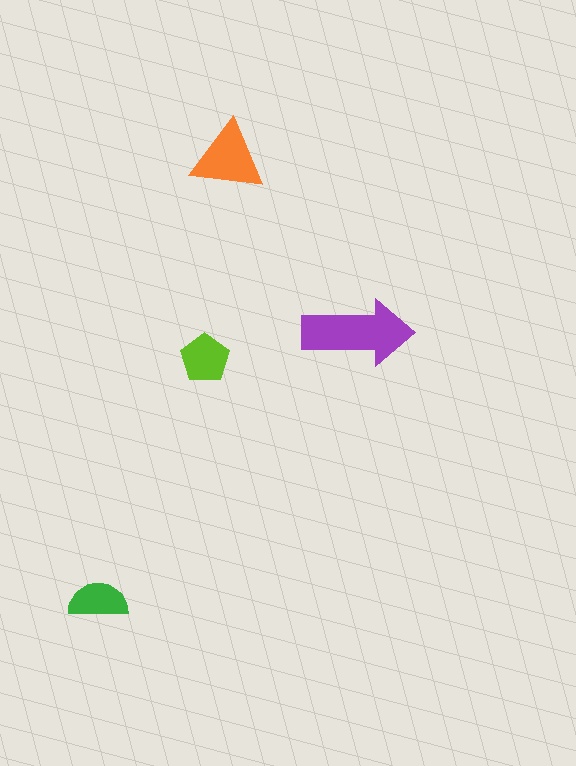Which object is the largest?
The purple arrow.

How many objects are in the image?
There are 4 objects in the image.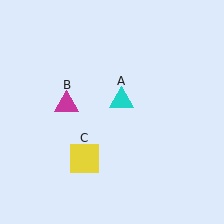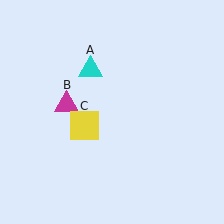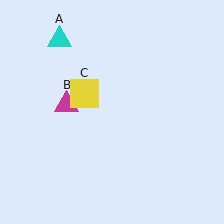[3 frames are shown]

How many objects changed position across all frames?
2 objects changed position: cyan triangle (object A), yellow square (object C).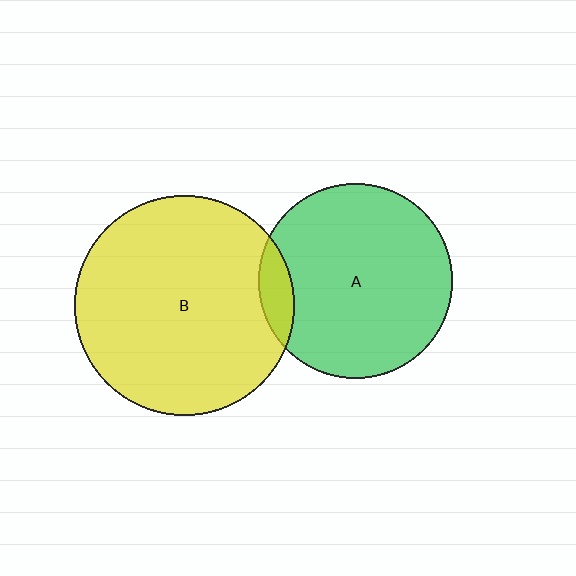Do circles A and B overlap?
Yes.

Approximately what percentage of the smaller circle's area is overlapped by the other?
Approximately 10%.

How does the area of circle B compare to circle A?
Approximately 1.3 times.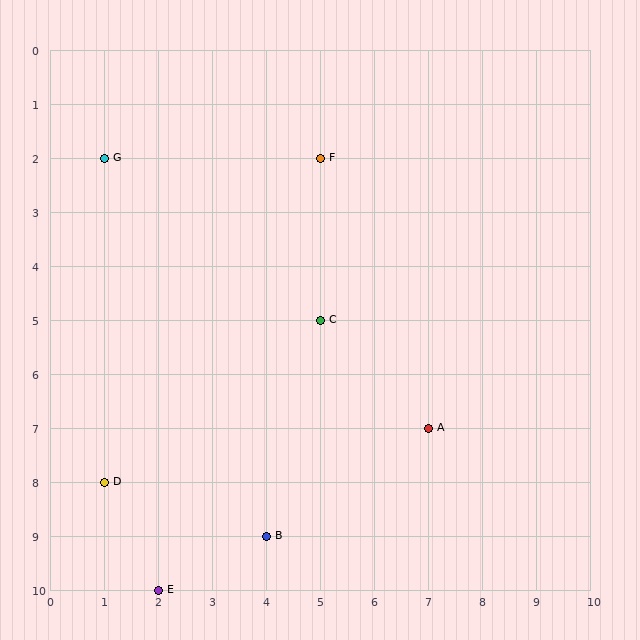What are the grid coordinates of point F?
Point F is at grid coordinates (5, 2).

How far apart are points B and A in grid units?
Points B and A are 3 columns and 2 rows apart (about 3.6 grid units diagonally).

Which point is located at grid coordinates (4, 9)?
Point B is at (4, 9).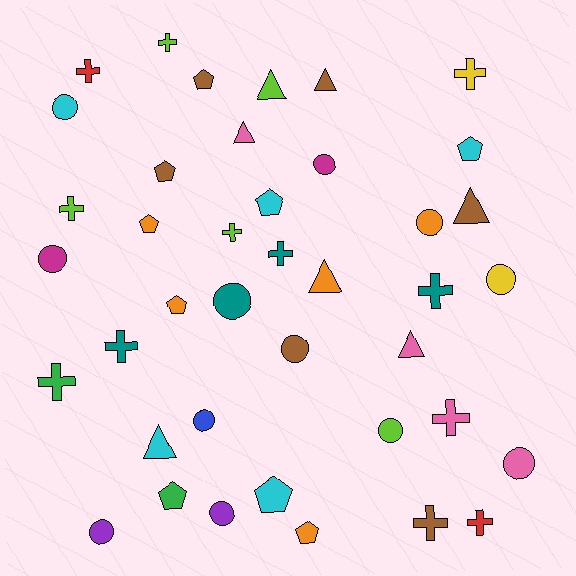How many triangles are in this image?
There are 7 triangles.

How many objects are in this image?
There are 40 objects.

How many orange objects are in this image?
There are 5 orange objects.